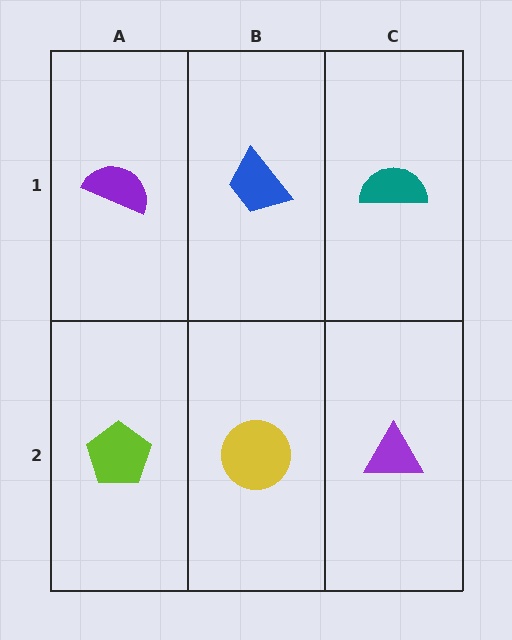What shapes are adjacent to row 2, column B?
A blue trapezoid (row 1, column B), a lime pentagon (row 2, column A), a purple triangle (row 2, column C).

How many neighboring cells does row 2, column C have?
2.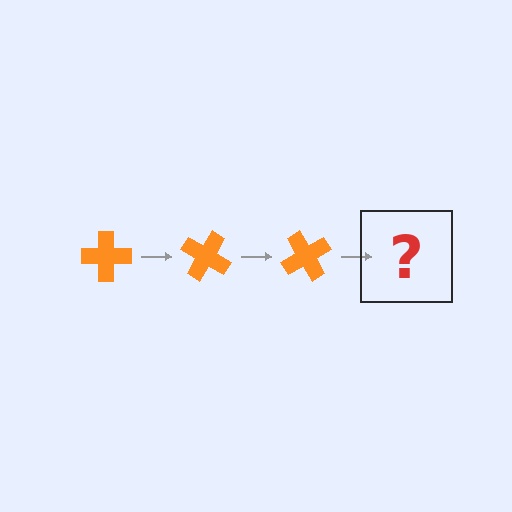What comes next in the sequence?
The next element should be an orange cross rotated 90 degrees.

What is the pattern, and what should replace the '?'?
The pattern is that the cross rotates 30 degrees each step. The '?' should be an orange cross rotated 90 degrees.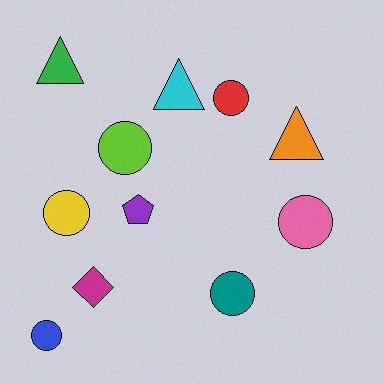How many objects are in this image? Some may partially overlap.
There are 11 objects.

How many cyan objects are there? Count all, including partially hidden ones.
There is 1 cyan object.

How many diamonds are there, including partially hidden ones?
There is 1 diamond.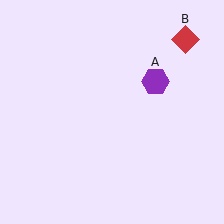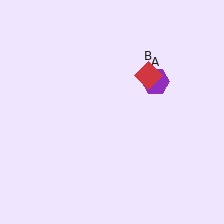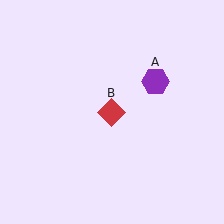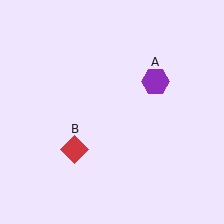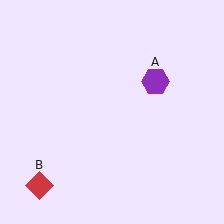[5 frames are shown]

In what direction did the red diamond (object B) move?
The red diamond (object B) moved down and to the left.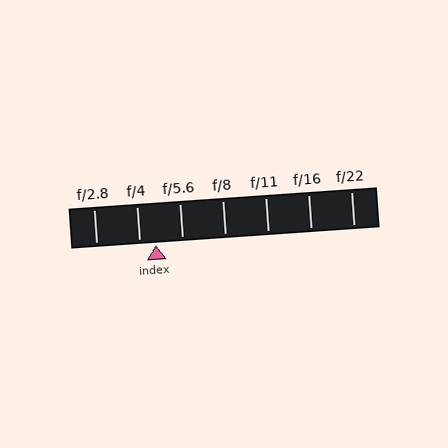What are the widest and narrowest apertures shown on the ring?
The widest aperture shown is f/2.8 and the narrowest is f/22.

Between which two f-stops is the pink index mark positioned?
The index mark is between f/4 and f/5.6.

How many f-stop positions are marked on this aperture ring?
There are 7 f-stop positions marked.